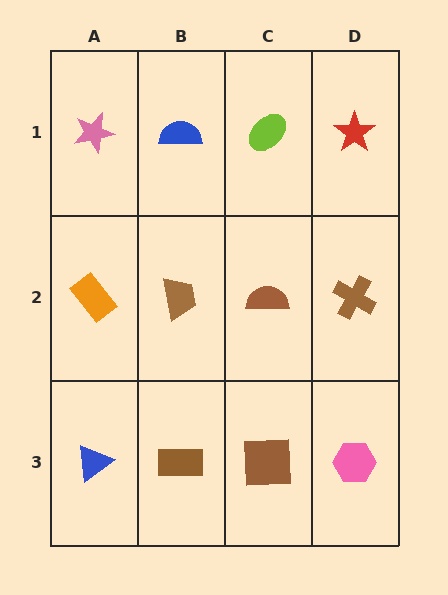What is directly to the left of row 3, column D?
A brown square.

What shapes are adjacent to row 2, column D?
A red star (row 1, column D), a pink hexagon (row 3, column D), a brown semicircle (row 2, column C).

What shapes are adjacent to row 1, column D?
A brown cross (row 2, column D), a lime ellipse (row 1, column C).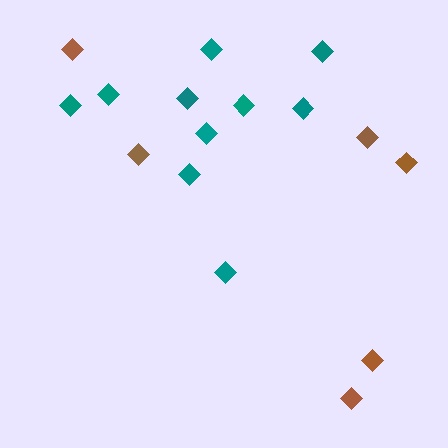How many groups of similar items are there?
There are 2 groups: one group of teal diamonds (10) and one group of brown diamonds (6).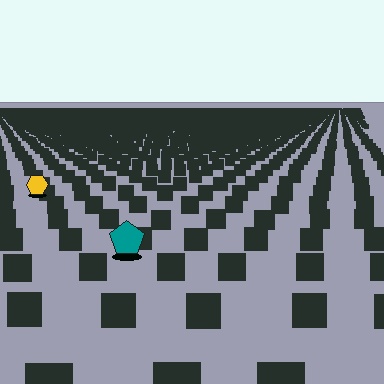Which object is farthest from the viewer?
The yellow hexagon is farthest from the viewer. It appears smaller and the ground texture around it is denser.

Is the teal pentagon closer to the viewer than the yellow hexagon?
Yes. The teal pentagon is closer — you can tell from the texture gradient: the ground texture is coarser near it.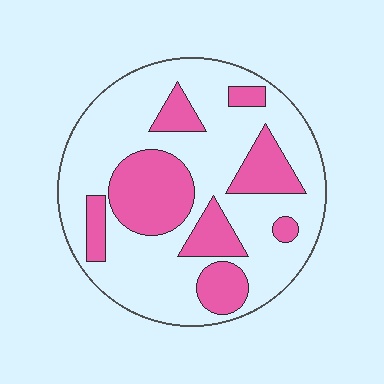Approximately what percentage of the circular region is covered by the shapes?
Approximately 30%.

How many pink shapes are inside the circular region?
8.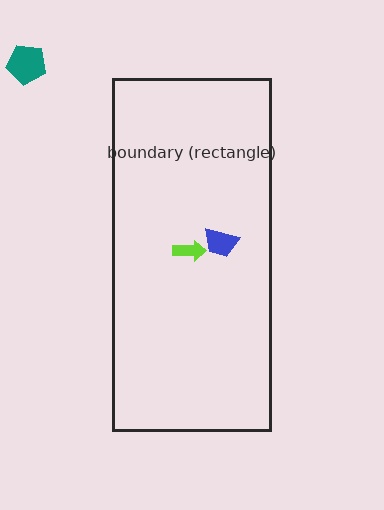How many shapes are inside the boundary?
2 inside, 1 outside.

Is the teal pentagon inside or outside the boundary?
Outside.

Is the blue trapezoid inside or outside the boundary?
Inside.